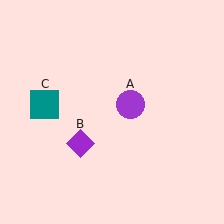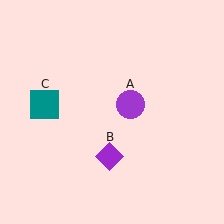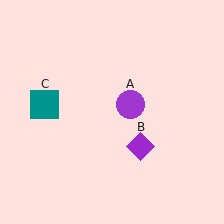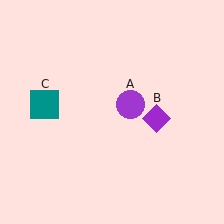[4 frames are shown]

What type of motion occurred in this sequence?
The purple diamond (object B) rotated counterclockwise around the center of the scene.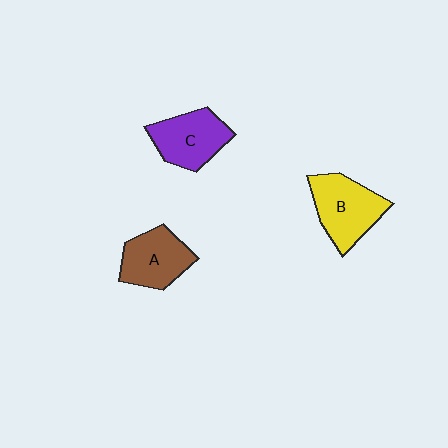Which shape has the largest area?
Shape B (yellow).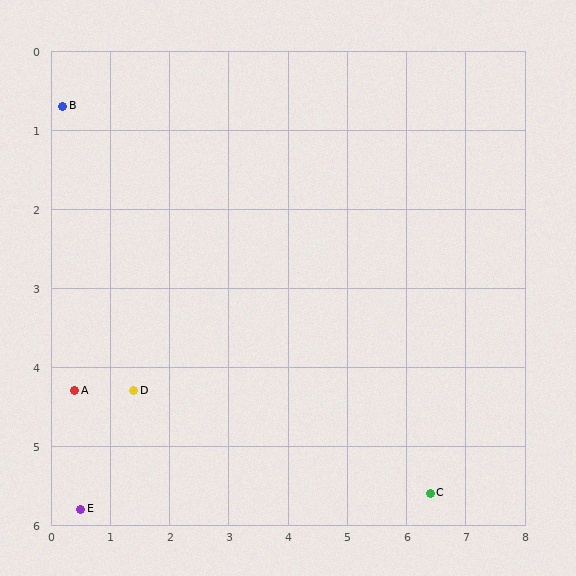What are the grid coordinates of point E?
Point E is at approximately (0.5, 5.8).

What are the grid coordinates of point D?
Point D is at approximately (1.4, 4.3).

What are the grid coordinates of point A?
Point A is at approximately (0.4, 4.3).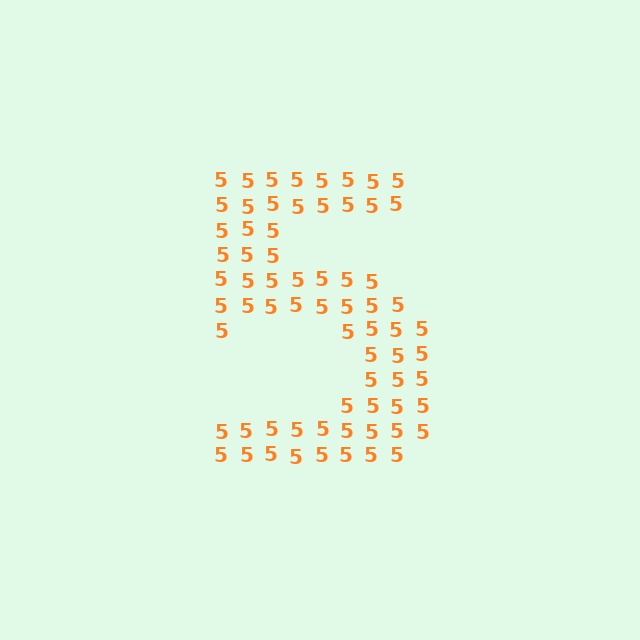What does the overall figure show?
The overall figure shows the digit 5.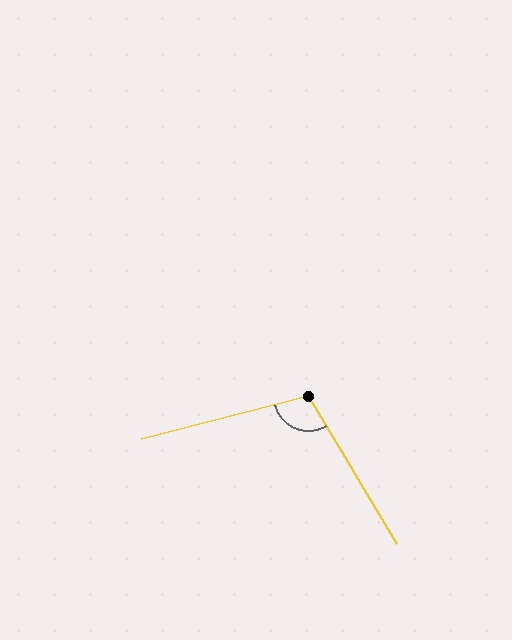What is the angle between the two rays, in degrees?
Approximately 106 degrees.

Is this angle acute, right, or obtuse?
It is obtuse.